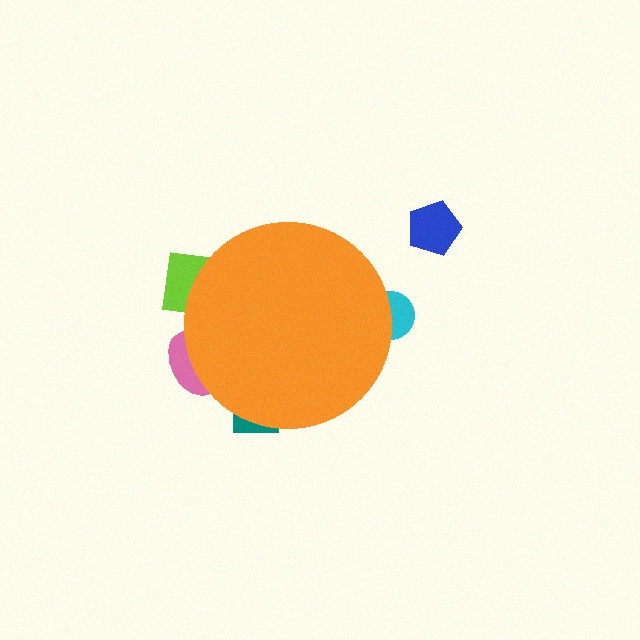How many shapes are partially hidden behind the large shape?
4 shapes are partially hidden.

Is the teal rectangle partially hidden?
Yes, the teal rectangle is partially hidden behind the orange circle.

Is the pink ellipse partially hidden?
Yes, the pink ellipse is partially hidden behind the orange circle.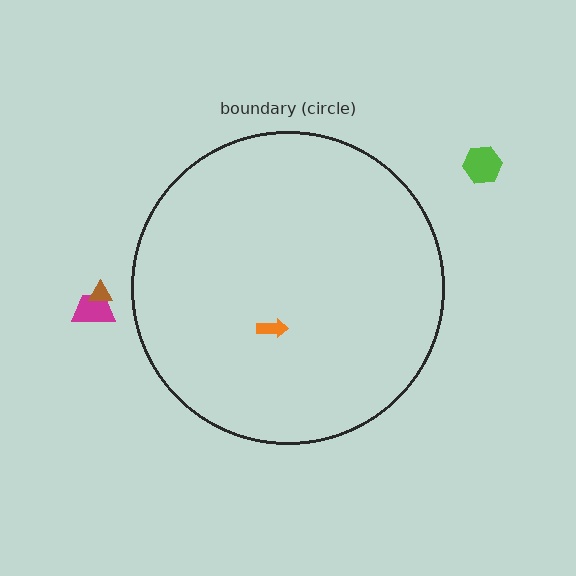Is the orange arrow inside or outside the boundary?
Inside.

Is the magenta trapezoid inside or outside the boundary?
Outside.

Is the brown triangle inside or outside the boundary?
Outside.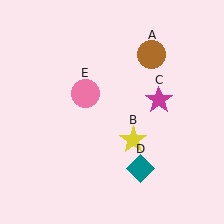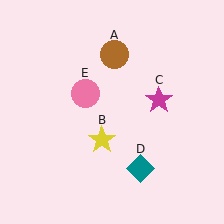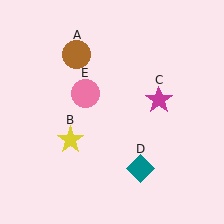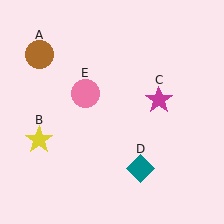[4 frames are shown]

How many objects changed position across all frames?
2 objects changed position: brown circle (object A), yellow star (object B).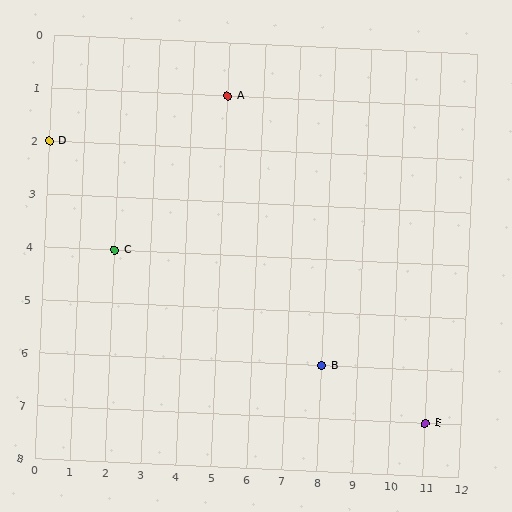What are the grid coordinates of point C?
Point C is at grid coordinates (2, 4).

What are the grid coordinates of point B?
Point B is at grid coordinates (8, 6).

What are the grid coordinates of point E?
Point E is at grid coordinates (11, 7).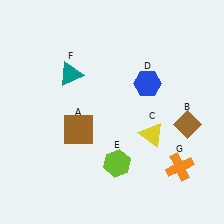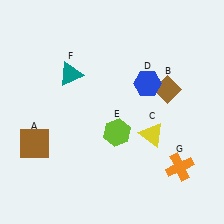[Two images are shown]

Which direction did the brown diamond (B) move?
The brown diamond (B) moved up.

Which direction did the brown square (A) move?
The brown square (A) moved left.